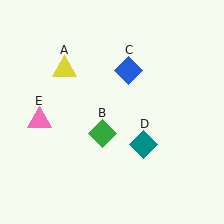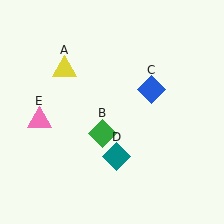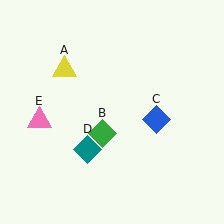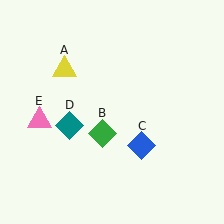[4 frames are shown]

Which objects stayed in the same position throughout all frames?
Yellow triangle (object A) and green diamond (object B) and pink triangle (object E) remained stationary.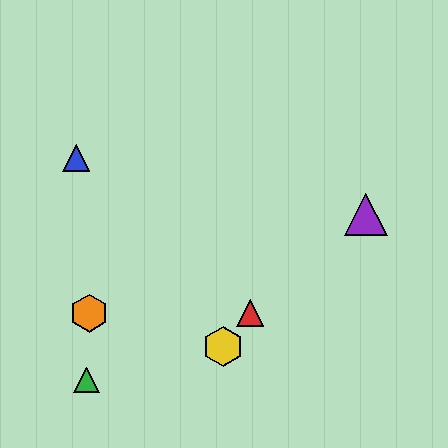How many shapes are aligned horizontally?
2 shapes (the red triangle, the orange hexagon) are aligned horizontally.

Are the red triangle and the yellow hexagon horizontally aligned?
No, the red triangle is at y≈313 and the yellow hexagon is at y≈346.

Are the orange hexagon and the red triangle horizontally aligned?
Yes, both are at y≈313.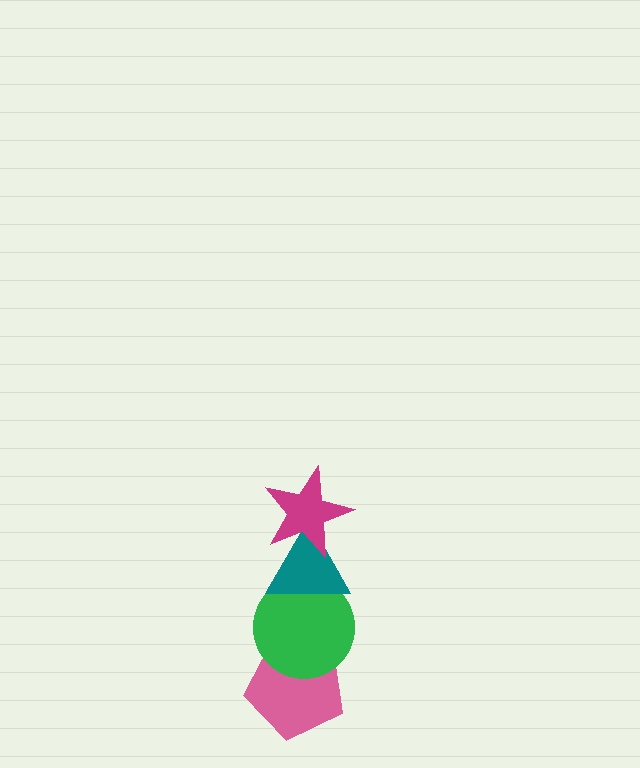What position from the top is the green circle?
The green circle is 3rd from the top.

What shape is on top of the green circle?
The teal triangle is on top of the green circle.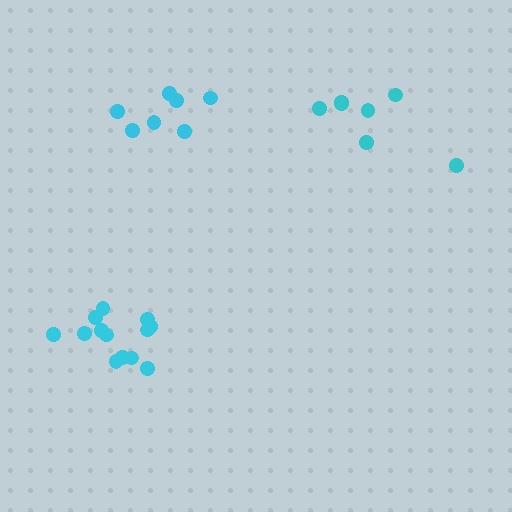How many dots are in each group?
Group 1: 7 dots, Group 2: 13 dots, Group 3: 7 dots (27 total).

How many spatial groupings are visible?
There are 3 spatial groupings.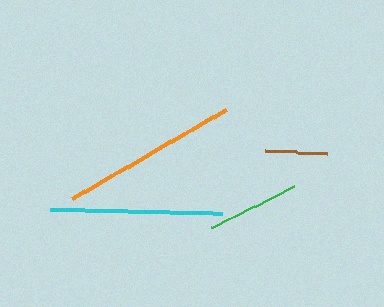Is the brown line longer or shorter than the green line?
The green line is longer than the brown line.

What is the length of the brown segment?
The brown segment is approximately 63 pixels long.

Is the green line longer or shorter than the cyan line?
The cyan line is longer than the green line.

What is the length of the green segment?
The green segment is approximately 93 pixels long.